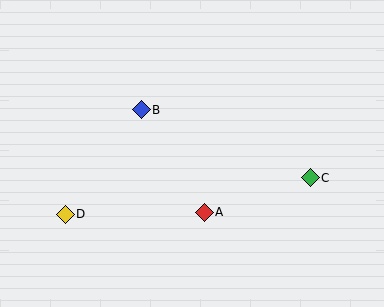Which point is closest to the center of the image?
Point A at (204, 212) is closest to the center.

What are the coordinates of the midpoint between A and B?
The midpoint between A and B is at (173, 161).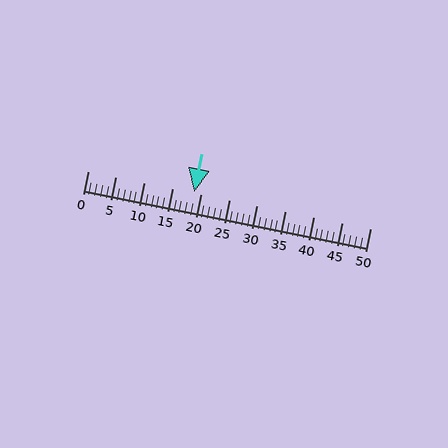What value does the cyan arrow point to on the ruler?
The cyan arrow points to approximately 19.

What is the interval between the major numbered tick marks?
The major tick marks are spaced 5 units apart.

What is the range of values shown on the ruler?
The ruler shows values from 0 to 50.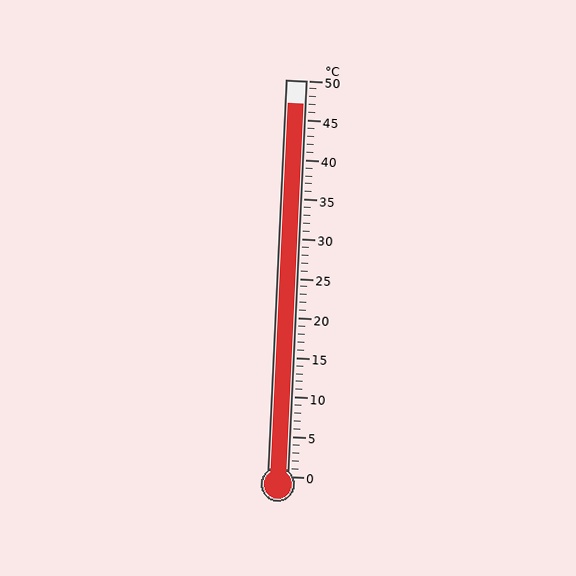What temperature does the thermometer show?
The thermometer shows approximately 47°C.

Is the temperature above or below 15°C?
The temperature is above 15°C.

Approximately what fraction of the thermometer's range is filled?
The thermometer is filled to approximately 95% of its range.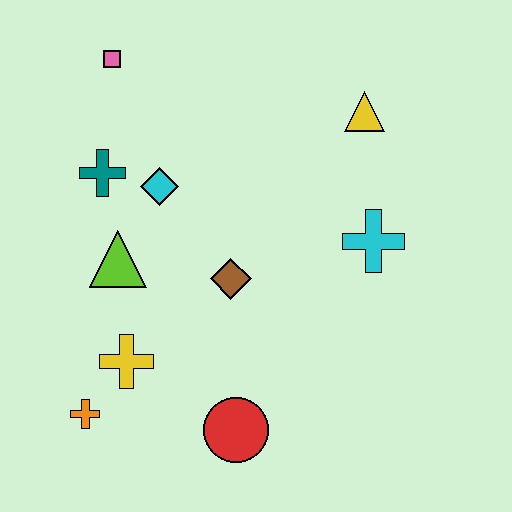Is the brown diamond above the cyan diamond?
No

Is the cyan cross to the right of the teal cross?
Yes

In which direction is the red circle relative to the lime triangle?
The red circle is below the lime triangle.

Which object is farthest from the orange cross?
The yellow triangle is farthest from the orange cross.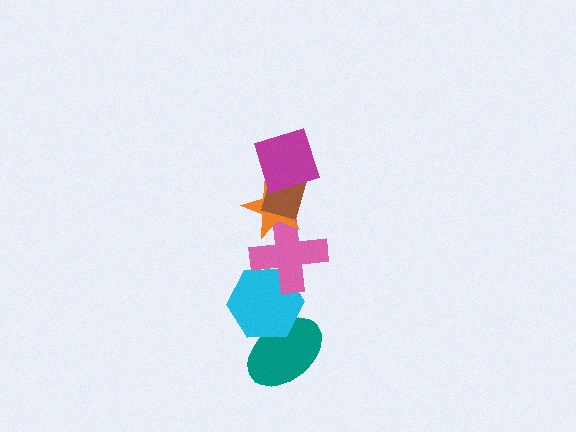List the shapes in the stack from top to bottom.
From top to bottom: the magenta square, the brown rectangle, the orange star, the pink cross, the cyan hexagon, the teal ellipse.